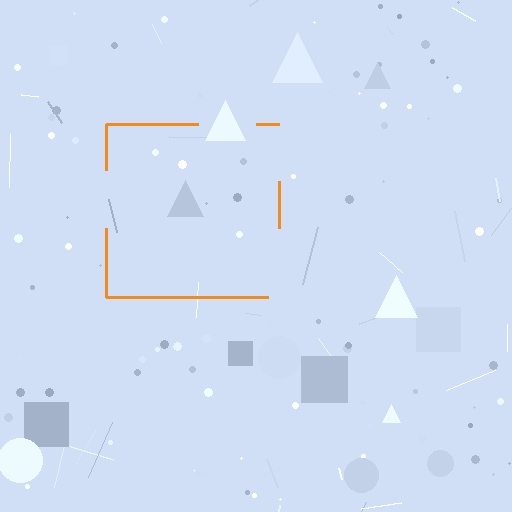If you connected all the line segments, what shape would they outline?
They would outline a square.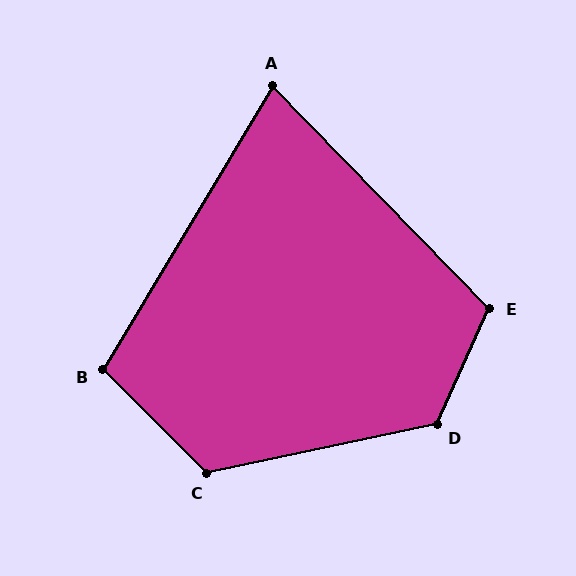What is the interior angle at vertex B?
Approximately 104 degrees (obtuse).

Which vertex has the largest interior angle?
D, at approximately 126 degrees.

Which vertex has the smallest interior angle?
A, at approximately 75 degrees.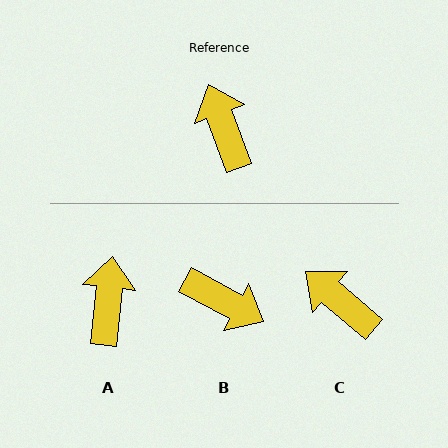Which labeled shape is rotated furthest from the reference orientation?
B, about 139 degrees away.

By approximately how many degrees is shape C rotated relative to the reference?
Approximately 30 degrees counter-clockwise.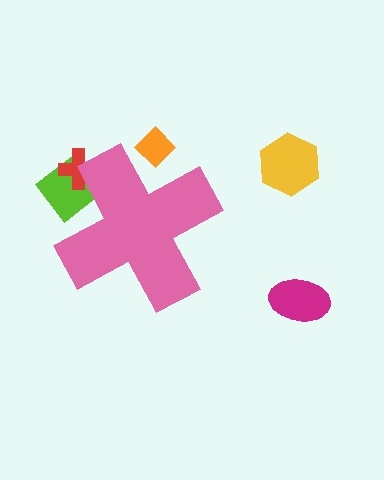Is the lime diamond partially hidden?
Yes, the lime diamond is partially hidden behind the pink cross.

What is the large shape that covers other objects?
A pink cross.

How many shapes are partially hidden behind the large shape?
3 shapes are partially hidden.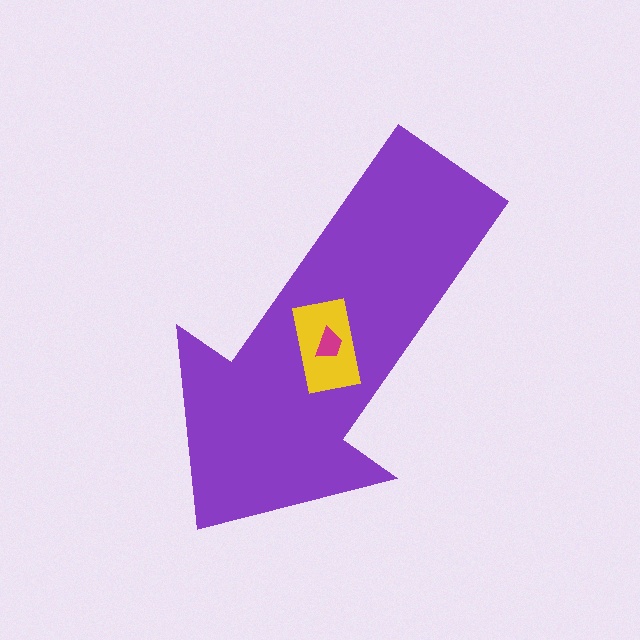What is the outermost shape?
The purple arrow.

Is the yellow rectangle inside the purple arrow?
Yes.